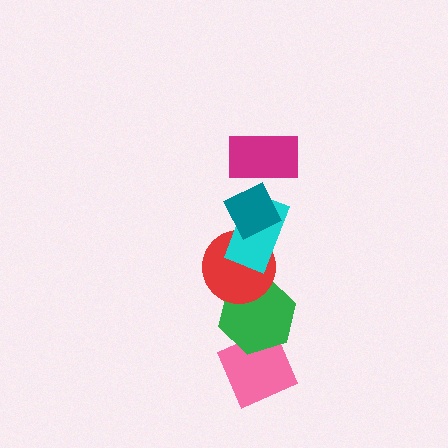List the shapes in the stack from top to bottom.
From top to bottom: the magenta rectangle, the teal diamond, the cyan rectangle, the red circle, the green hexagon, the pink diamond.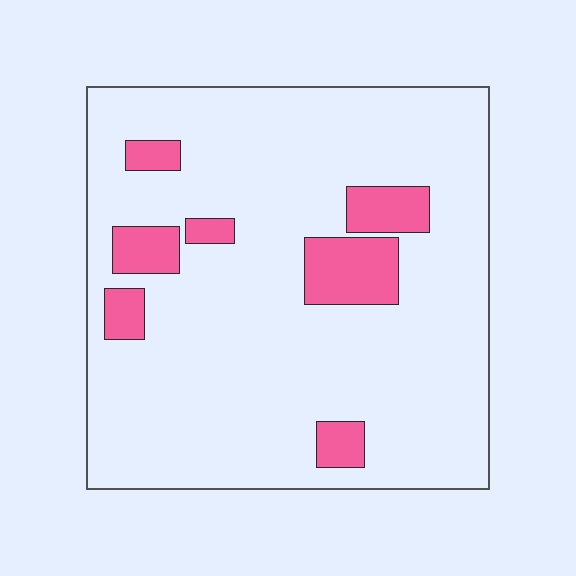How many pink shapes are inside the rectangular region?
7.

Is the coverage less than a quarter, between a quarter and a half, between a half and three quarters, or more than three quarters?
Less than a quarter.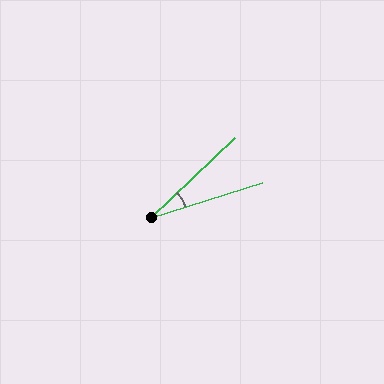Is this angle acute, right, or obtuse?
It is acute.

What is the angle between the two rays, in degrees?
Approximately 26 degrees.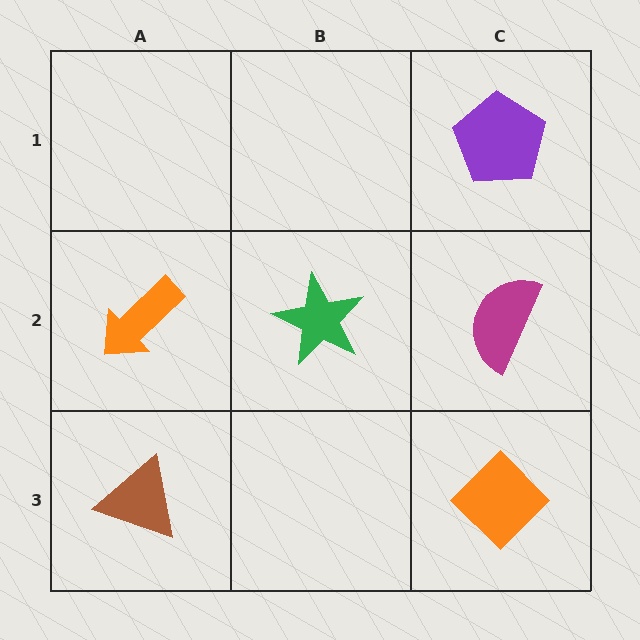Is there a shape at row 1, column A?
No, that cell is empty.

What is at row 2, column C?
A magenta semicircle.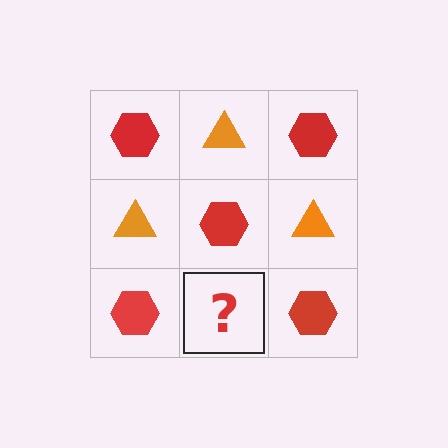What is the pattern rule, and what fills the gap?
The rule is that it alternates red hexagon and orange triangle in a checkerboard pattern. The gap should be filled with an orange triangle.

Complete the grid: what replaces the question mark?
The question mark should be replaced with an orange triangle.